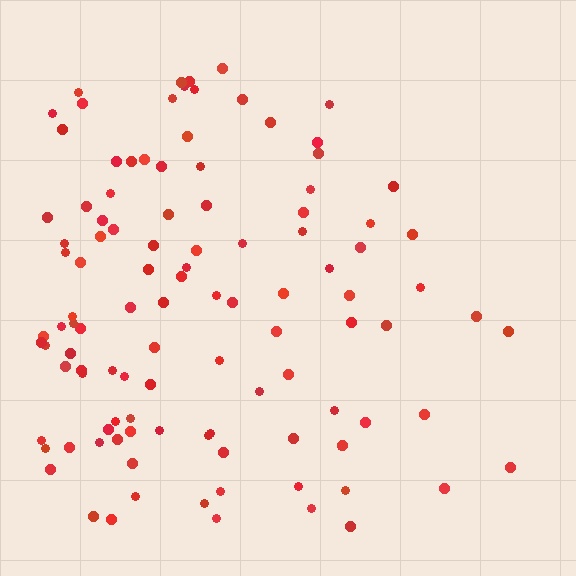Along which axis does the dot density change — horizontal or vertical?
Horizontal.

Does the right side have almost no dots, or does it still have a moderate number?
Still a moderate number, just noticeably fewer than the left.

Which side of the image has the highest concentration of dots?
The left.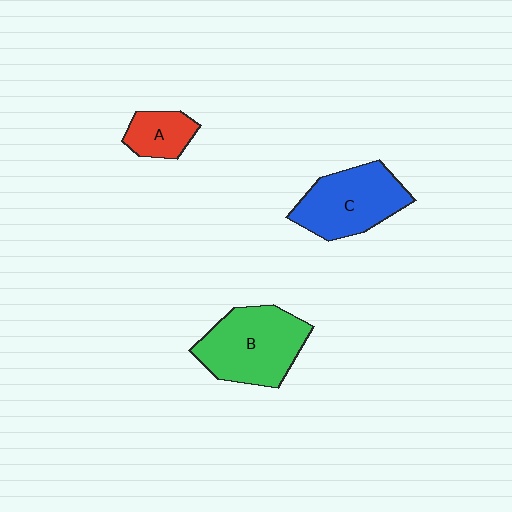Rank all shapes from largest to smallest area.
From largest to smallest: B (green), C (blue), A (red).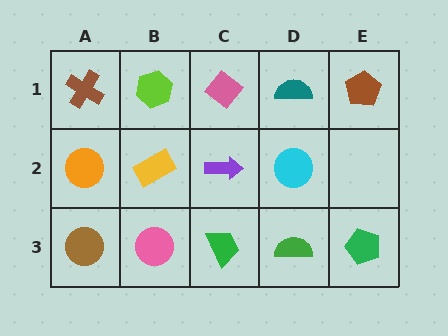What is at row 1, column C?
A pink diamond.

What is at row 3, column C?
A green trapezoid.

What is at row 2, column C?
A purple arrow.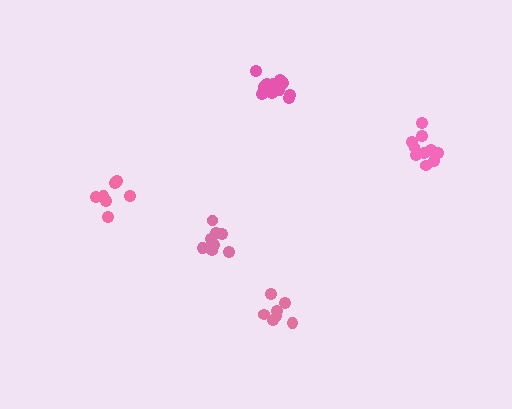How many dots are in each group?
Group 1: 7 dots, Group 2: 7 dots, Group 3: 12 dots, Group 4: 9 dots, Group 5: 10 dots (45 total).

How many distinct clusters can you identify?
There are 5 distinct clusters.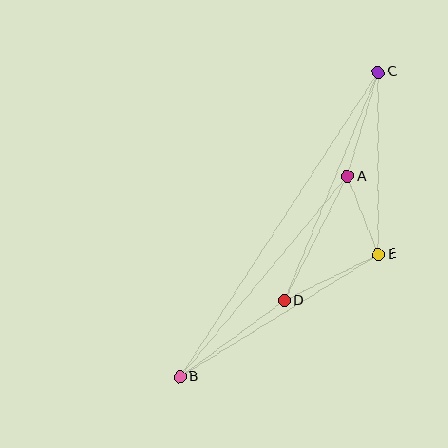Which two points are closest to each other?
Points A and E are closest to each other.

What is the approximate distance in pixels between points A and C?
The distance between A and C is approximately 109 pixels.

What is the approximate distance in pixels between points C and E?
The distance between C and E is approximately 182 pixels.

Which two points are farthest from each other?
Points B and C are farthest from each other.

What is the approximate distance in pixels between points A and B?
The distance between A and B is approximately 261 pixels.